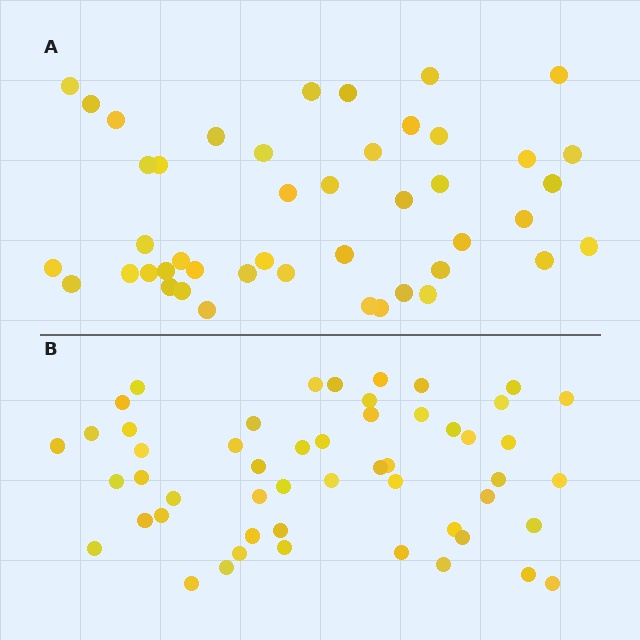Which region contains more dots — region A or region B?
Region B (the bottom region) has more dots.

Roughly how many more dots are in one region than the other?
Region B has roughly 8 or so more dots than region A.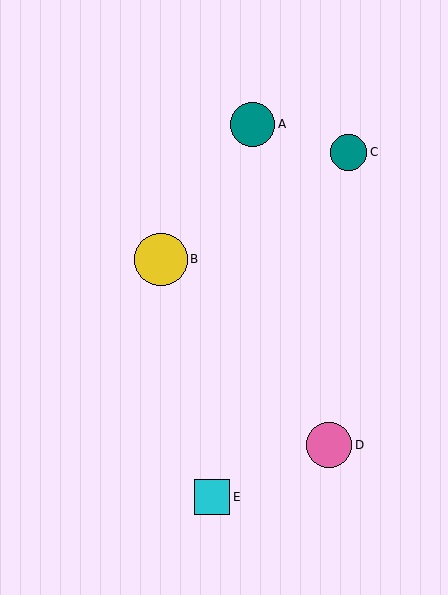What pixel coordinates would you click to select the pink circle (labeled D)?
Click at (329, 445) to select the pink circle D.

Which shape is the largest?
The yellow circle (labeled B) is the largest.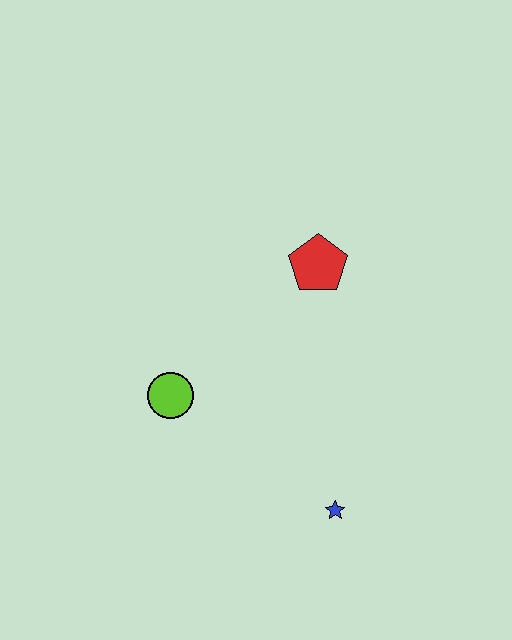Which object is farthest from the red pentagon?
The blue star is farthest from the red pentagon.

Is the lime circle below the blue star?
No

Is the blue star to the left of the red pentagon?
No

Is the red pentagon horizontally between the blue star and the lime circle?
Yes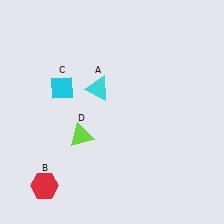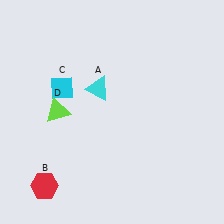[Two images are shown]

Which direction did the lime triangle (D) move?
The lime triangle (D) moved up.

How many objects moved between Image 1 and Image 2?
1 object moved between the two images.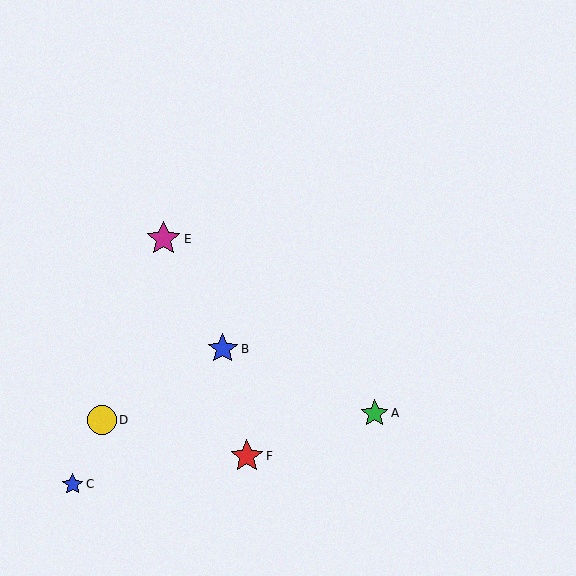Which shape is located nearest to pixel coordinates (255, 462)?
The red star (labeled F) at (247, 456) is nearest to that location.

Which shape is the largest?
The magenta star (labeled E) is the largest.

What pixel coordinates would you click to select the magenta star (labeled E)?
Click at (164, 239) to select the magenta star E.